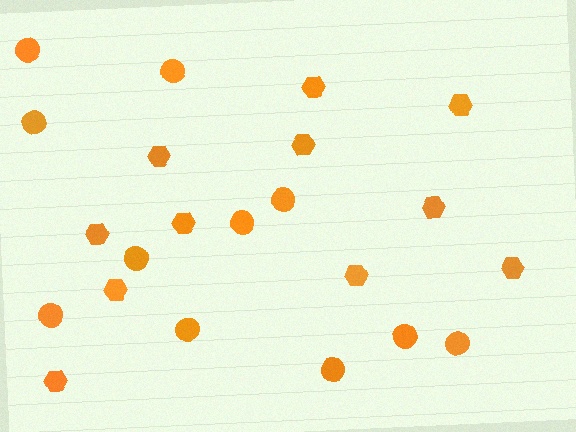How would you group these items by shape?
There are 2 groups: one group of circles (11) and one group of hexagons (11).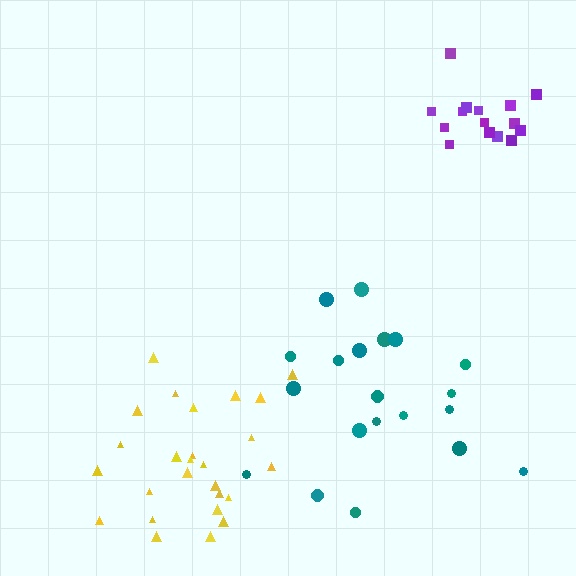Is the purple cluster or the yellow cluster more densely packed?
Yellow.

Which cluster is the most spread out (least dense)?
Teal.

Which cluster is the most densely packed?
Yellow.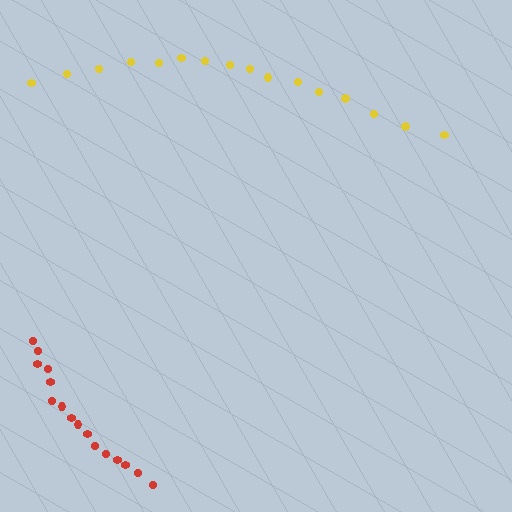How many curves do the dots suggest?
There are 2 distinct paths.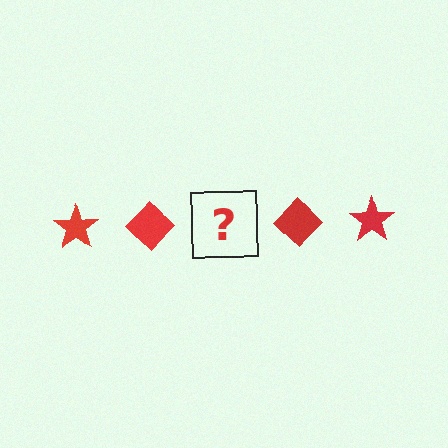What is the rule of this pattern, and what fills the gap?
The rule is that the pattern cycles through star, diamond shapes in red. The gap should be filled with a red star.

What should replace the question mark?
The question mark should be replaced with a red star.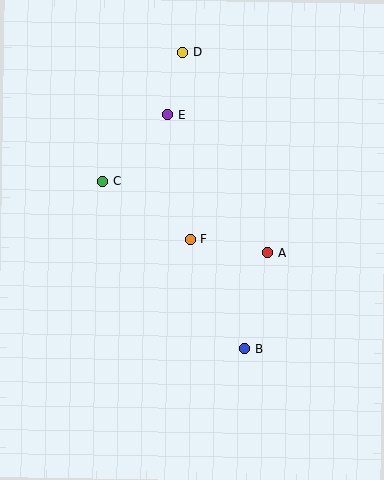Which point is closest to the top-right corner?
Point D is closest to the top-right corner.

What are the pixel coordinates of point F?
Point F is at (190, 239).